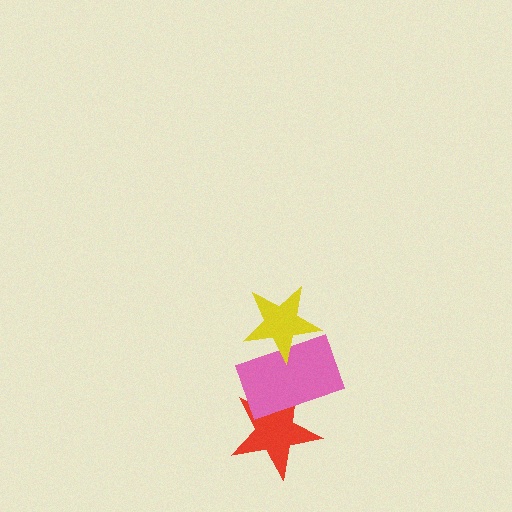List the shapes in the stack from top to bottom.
From top to bottom: the yellow star, the pink rectangle, the red star.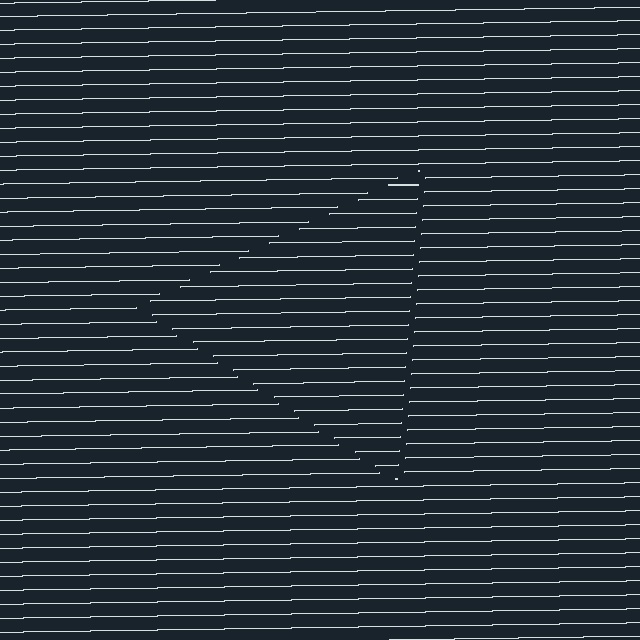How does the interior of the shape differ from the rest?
The interior of the shape contains the same grating, shifted by half a period — the contour is defined by the phase discontinuity where line-ends from the inner and outer gratings abut.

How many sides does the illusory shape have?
3 sides — the line-ends trace a triangle.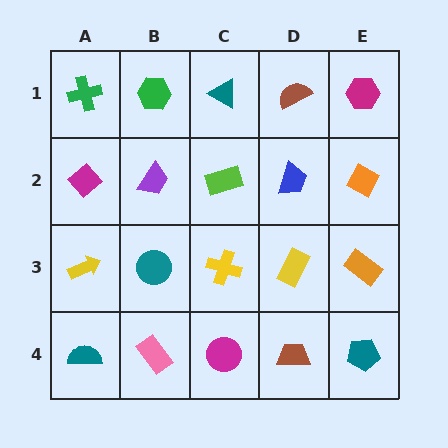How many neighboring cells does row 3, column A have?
3.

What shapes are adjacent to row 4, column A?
A yellow arrow (row 3, column A), a pink rectangle (row 4, column B).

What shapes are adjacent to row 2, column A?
A green cross (row 1, column A), a yellow arrow (row 3, column A), a purple trapezoid (row 2, column B).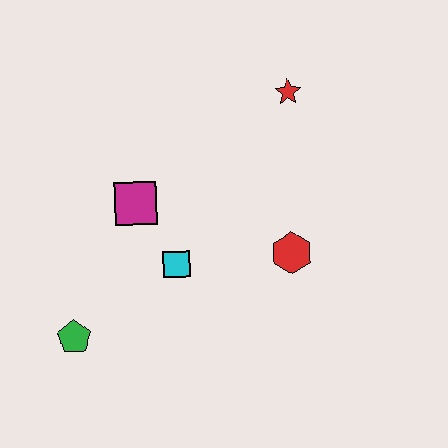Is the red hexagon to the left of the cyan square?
No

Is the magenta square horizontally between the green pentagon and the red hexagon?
Yes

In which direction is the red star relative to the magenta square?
The red star is to the right of the magenta square.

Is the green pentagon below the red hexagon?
Yes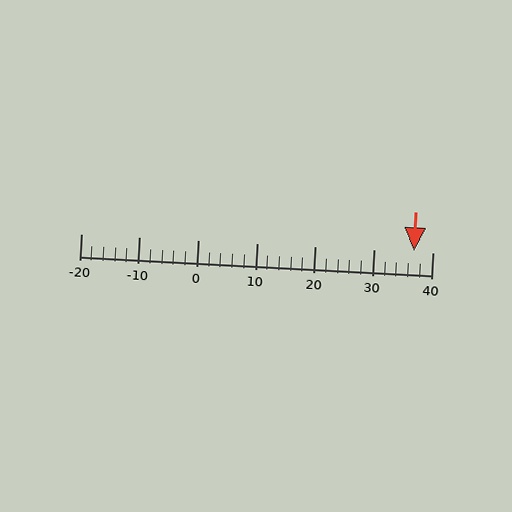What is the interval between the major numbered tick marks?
The major tick marks are spaced 10 units apart.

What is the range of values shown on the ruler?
The ruler shows values from -20 to 40.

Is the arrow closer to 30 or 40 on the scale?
The arrow is closer to 40.